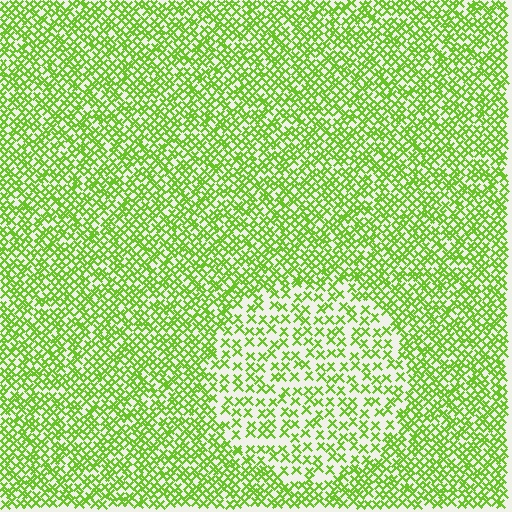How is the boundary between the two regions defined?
The boundary is defined by a change in element density (approximately 2.0x ratio). All elements are the same color, size, and shape.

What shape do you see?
I see a circle.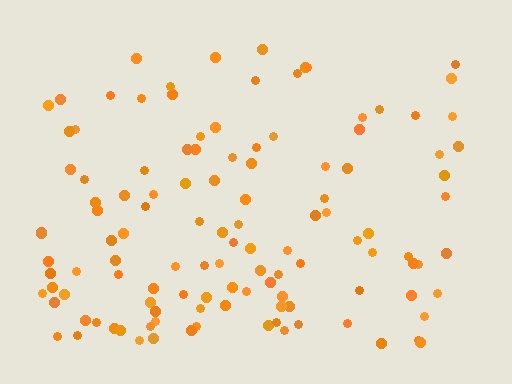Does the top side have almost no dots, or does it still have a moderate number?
Still a moderate number, just noticeably fewer than the bottom.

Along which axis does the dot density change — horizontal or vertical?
Vertical.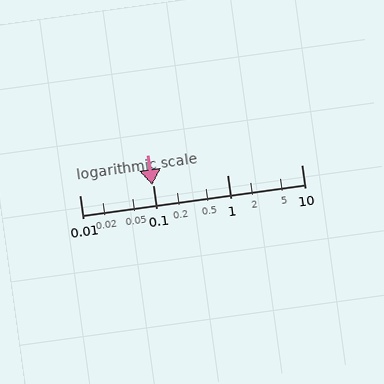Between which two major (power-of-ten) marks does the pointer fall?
The pointer is between 0.01 and 0.1.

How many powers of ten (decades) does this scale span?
The scale spans 3 decades, from 0.01 to 10.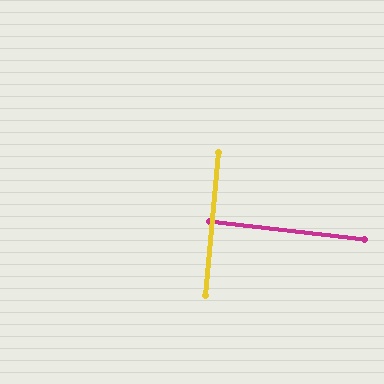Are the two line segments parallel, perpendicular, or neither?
Perpendicular — they meet at approximately 89°.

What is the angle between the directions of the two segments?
Approximately 89 degrees.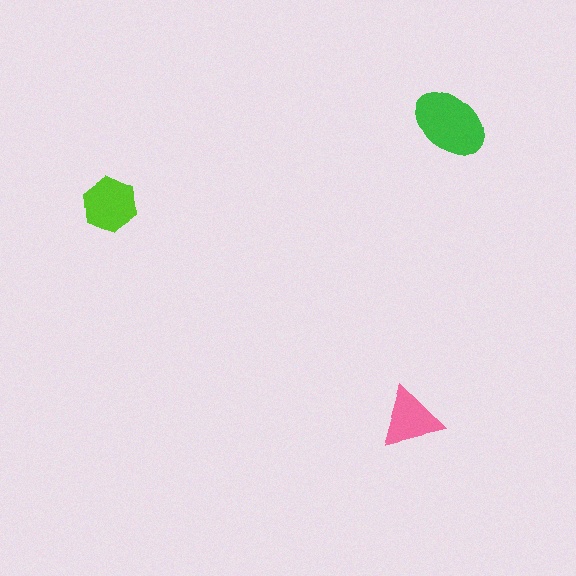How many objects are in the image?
There are 3 objects in the image.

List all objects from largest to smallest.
The green ellipse, the lime hexagon, the pink triangle.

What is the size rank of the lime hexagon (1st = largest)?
2nd.